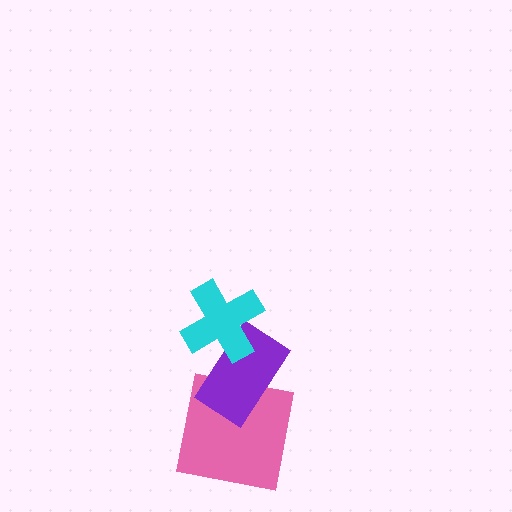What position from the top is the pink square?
The pink square is 3rd from the top.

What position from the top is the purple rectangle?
The purple rectangle is 2nd from the top.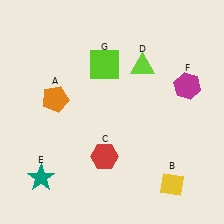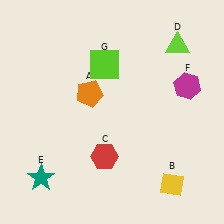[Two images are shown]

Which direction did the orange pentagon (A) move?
The orange pentagon (A) moved right.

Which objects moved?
The objects that moved are: the orange pentagon (A), the lime triangle (D).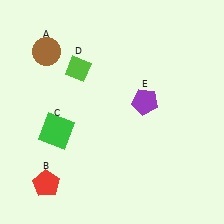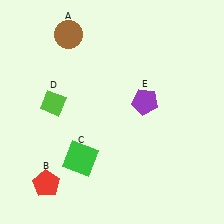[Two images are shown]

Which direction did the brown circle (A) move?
The brown circle (A) moved right.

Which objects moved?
The objects that moved are: the brown circle (A), the green square (C), the lime diamond (D).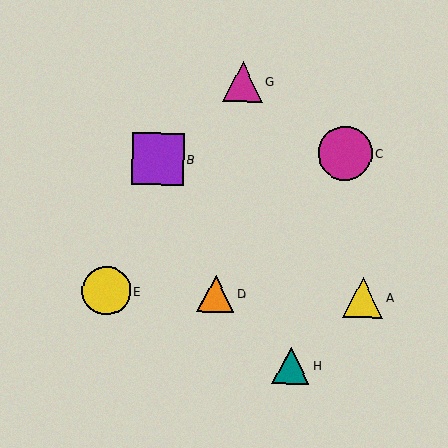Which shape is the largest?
The magenta circle (labeled C) is the largest.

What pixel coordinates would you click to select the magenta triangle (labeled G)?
Click at (243, 82) to select the magenta triangle G.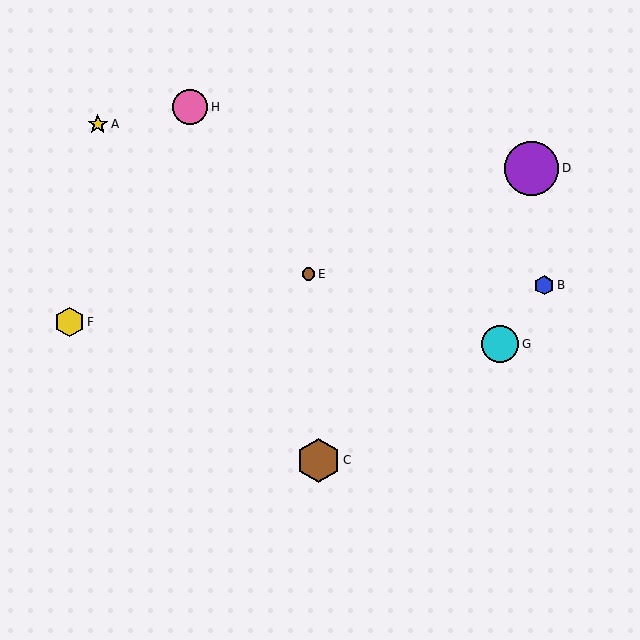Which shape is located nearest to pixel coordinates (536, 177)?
The purple circle (labeled D) at (532, 169) is nearest to that location.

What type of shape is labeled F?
Shape F is a yellow hexagon.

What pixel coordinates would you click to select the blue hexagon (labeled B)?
Click at (544, 285) to select the blue hexagon B.